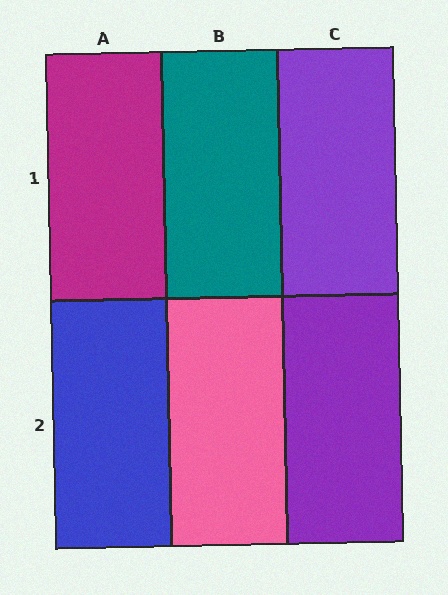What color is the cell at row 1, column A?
Magenta.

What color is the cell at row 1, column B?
Teal.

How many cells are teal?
1 cell is teal.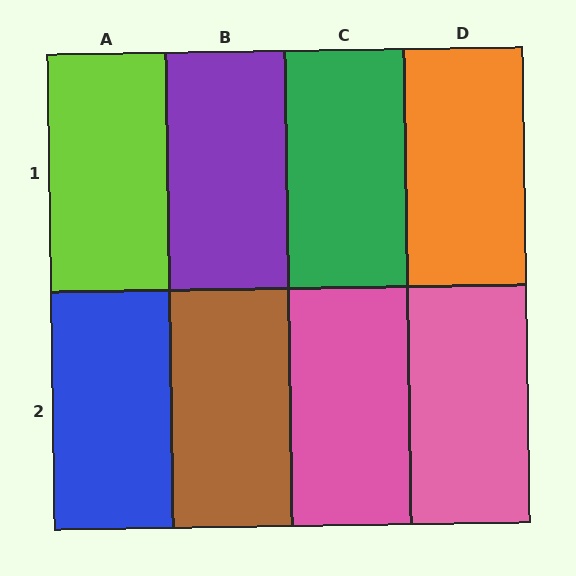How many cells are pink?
2 cells are pink.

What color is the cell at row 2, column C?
Pink.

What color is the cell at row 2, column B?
Brown.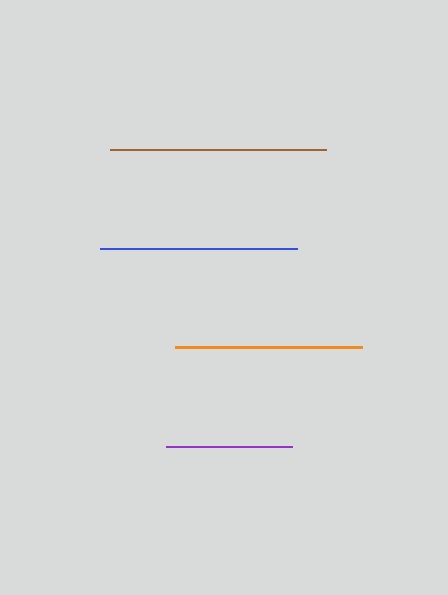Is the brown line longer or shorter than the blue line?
The brown line is longer than the blue line.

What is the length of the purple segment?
The purple segment is approximately 126 pixels long.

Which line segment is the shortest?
The purple line is the shortest at approximately 126 pixels.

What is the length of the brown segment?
The brown segment is approximately 216 pixels long.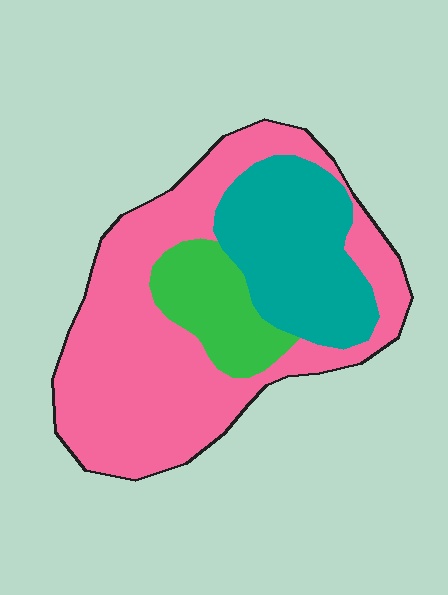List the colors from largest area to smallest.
From largest to smallest: pink, teal, green.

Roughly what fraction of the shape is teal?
Teal takes up between a sixth and a third of the shape.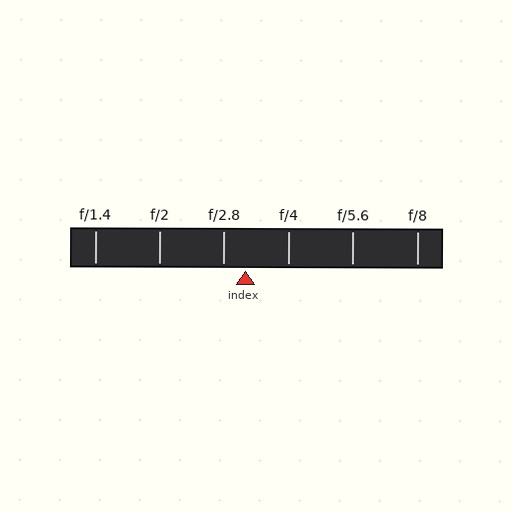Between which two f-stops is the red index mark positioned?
The index mark is between f/2.8 and f/4.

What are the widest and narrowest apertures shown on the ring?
The widest aperture shown is f/1.4 and the narrowest is f/8.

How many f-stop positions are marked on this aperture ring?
There are 6 f-stop positions marked.